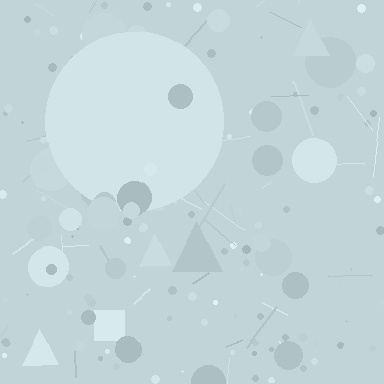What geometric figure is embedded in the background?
A circle is embedded in the background.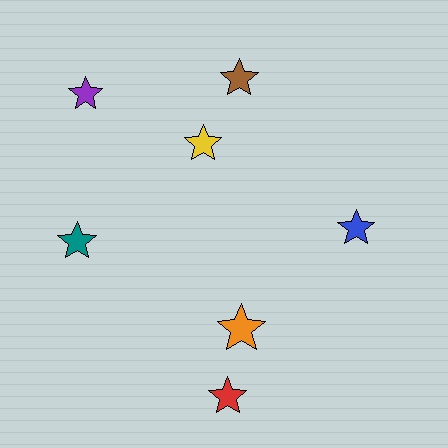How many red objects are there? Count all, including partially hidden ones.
There is 1 red object.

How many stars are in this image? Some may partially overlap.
There are 7 stars.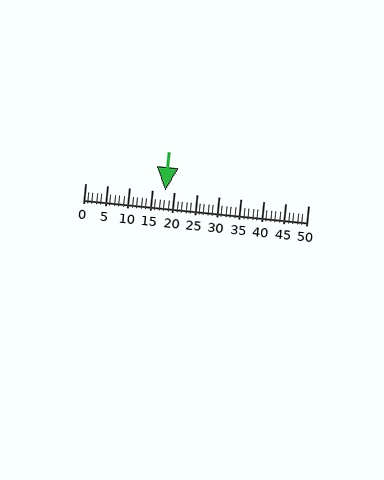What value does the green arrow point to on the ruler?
The green arrow points to approximately 18.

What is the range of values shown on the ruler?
The ruler shows values from 0 to 50.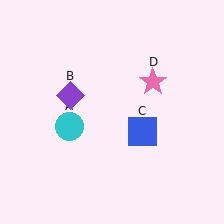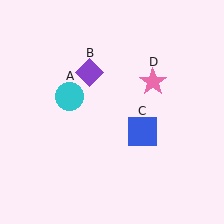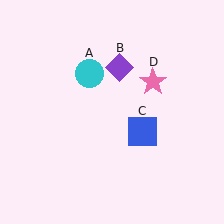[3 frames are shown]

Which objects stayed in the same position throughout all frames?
Blue square (object C) and pink star (object D) remained stationary.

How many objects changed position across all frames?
2 objects changed position: cyan circle (object A), purple diamond (object B).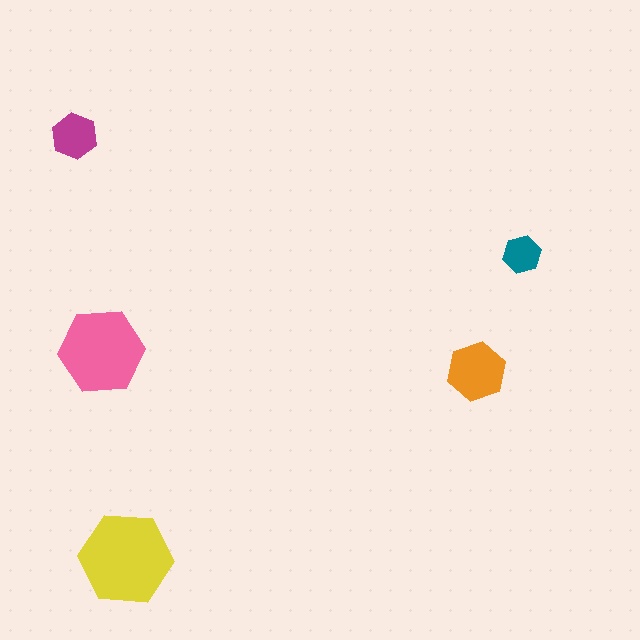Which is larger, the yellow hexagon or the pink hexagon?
The yellow one.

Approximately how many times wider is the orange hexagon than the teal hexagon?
About 1.5 times wider.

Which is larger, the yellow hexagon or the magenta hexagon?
The yellow one.